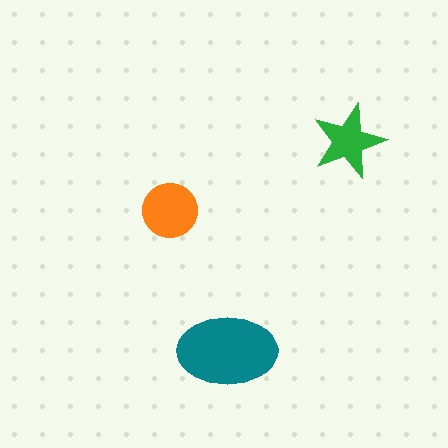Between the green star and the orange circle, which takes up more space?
The orange circle.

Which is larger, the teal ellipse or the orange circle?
The teal ellipse.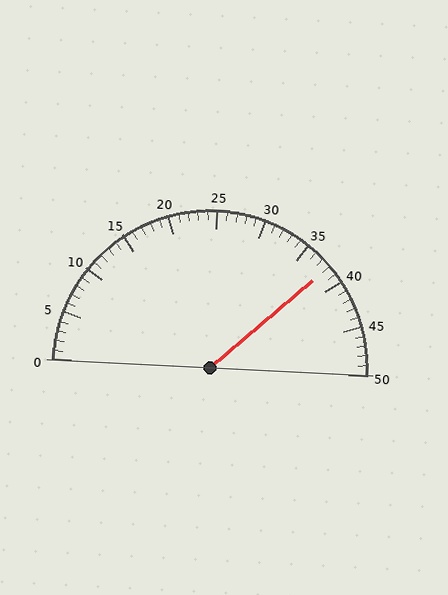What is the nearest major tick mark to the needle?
The nearest major tick mark is 40.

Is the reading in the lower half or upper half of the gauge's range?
The reading is in the upper half of the range (0 to 50).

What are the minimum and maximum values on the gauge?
The gauge ranges from 0 to 50.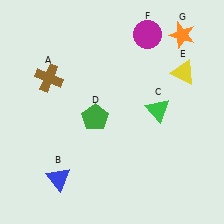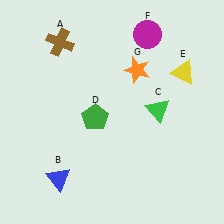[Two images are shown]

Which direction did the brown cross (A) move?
The brown cross (A) moved up.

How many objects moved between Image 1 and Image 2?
2 objects moved between the two images.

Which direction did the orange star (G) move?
The orange star (G) moved left.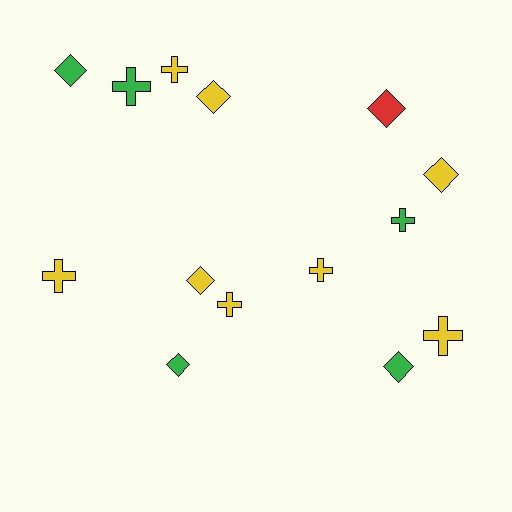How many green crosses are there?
There are 2 green crosses.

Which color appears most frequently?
Yellow, with 8 objects.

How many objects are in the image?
There are 14 objects.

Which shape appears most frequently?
Cross, with 7 objects.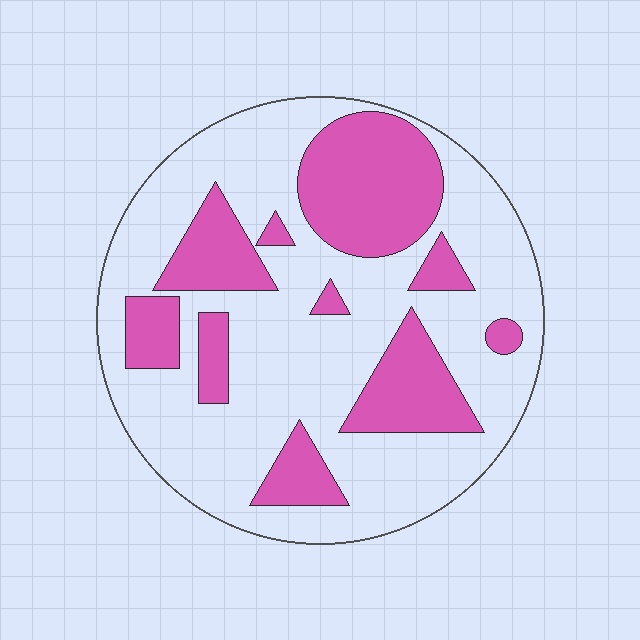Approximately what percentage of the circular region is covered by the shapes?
Approximately 30%.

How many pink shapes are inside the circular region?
10.